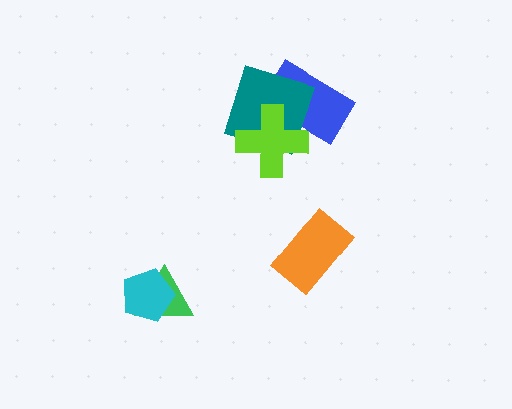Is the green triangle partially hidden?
Yes, it is partially covered by another shape.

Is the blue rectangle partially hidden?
Yes, it is partially covered by another shape.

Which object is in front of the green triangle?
The cyan pentagon is in front of the green triangle.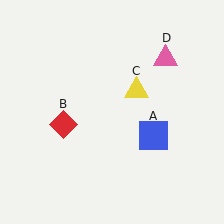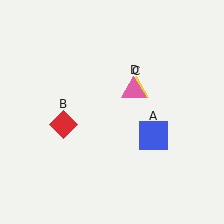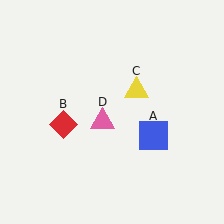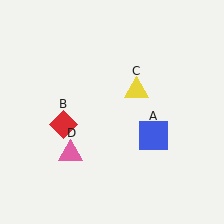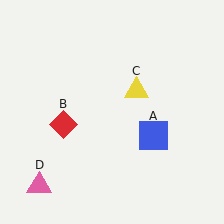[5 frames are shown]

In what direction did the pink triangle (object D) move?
The pink triangle (object D) moved down and to the left.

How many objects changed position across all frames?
1 object changed position: pink triangle (object D).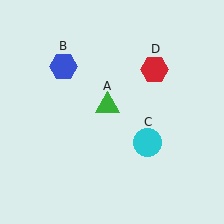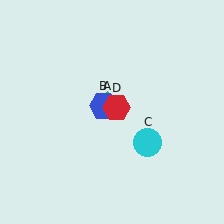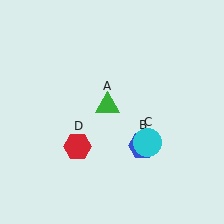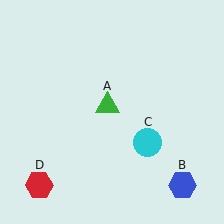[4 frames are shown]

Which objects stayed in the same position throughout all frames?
Green triangle (object A) and cyan circle (object C) remained stationary.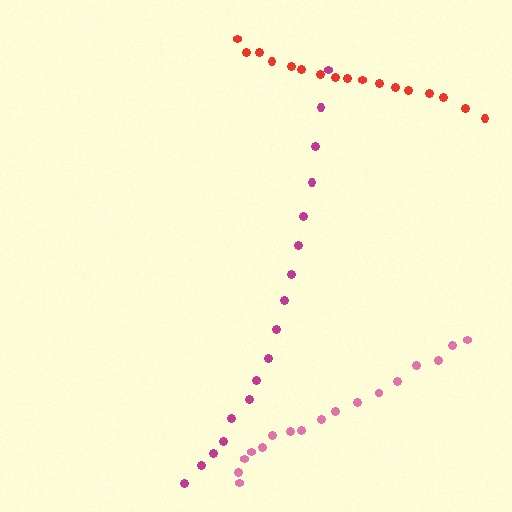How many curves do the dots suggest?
There are 3 distinct paths.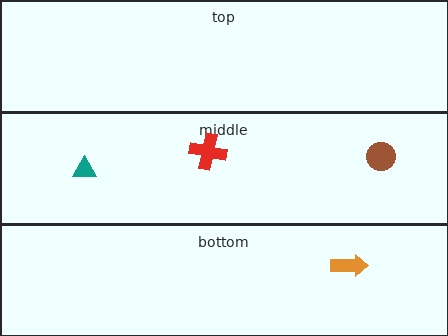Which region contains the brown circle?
The middle region.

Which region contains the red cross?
The middle region.